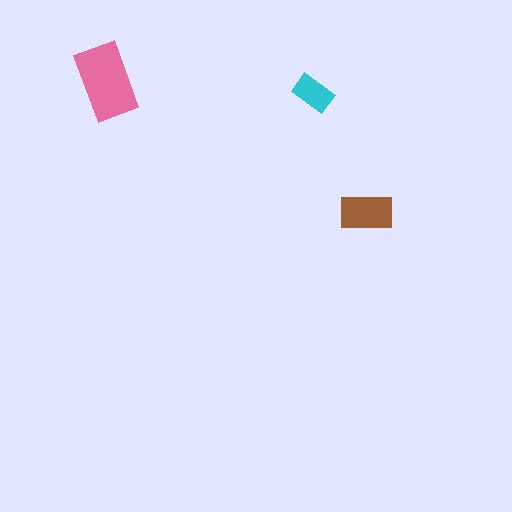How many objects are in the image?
There are 3 objects in the image.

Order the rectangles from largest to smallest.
the pink one, the brown one, the cyan one.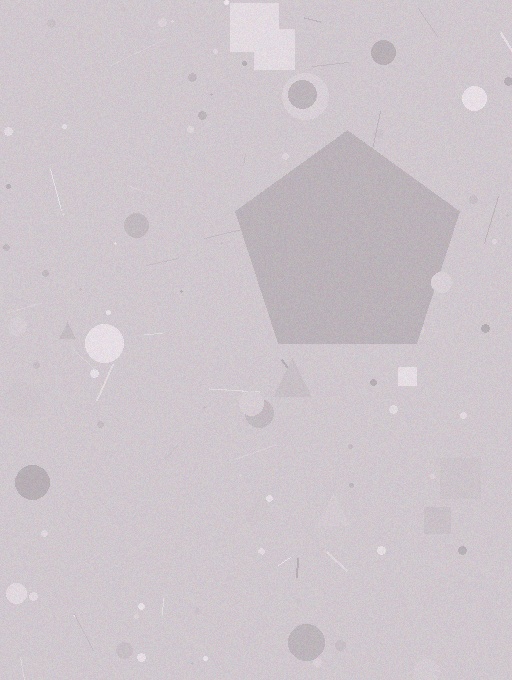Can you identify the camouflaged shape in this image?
The camouflaged shape is a pentagon.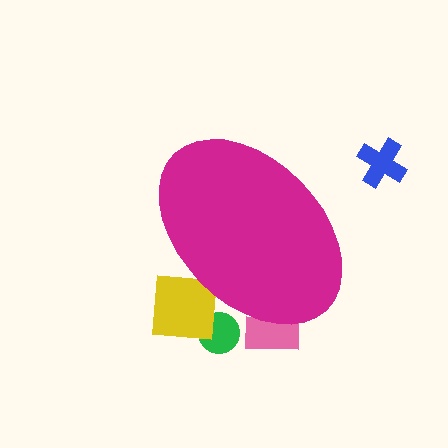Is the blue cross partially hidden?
No, the blue cross is fully visible.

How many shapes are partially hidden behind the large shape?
3 shapes are partially hidden.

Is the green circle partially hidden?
Yes, the green circle is partially hidden behind the magenta ellipse.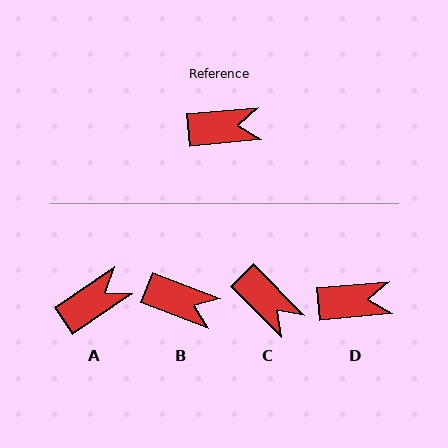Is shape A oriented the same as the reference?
No, it is off by about 29 degrees.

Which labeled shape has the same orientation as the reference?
D.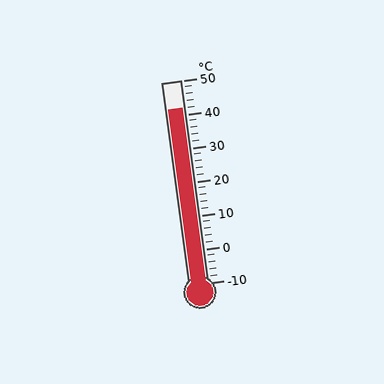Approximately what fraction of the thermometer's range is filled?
The thermometer is filled to approximately 85% of its range.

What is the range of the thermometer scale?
The thermometer scale ranges from -10°C to 50°C.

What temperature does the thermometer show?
The thermometer shows approximately 42°C.